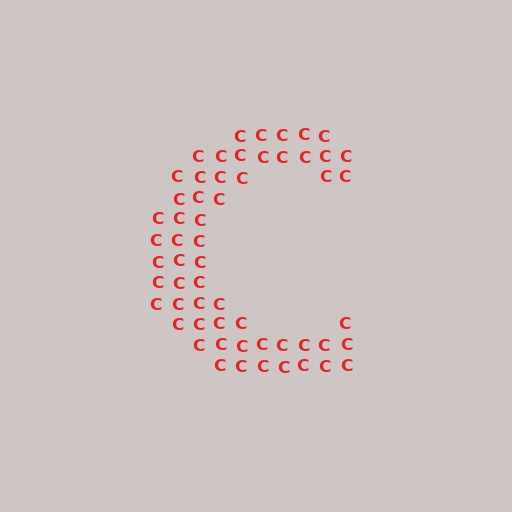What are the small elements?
The small elements are letter C's.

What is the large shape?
The large shape is the letter C.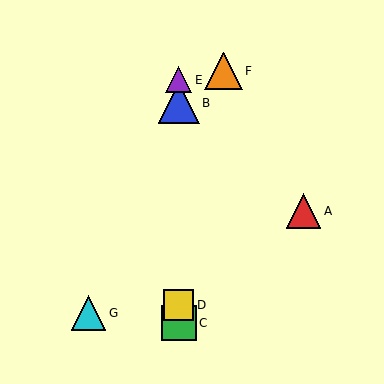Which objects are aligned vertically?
Objects B, C, D, E are aligned vertically.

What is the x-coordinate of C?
Object C is at x≈179.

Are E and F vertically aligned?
No, E is at x≈179 and F is at x≈224.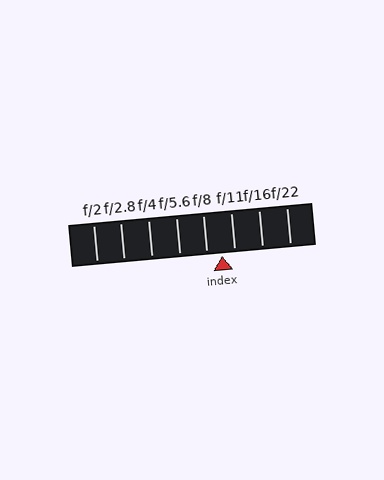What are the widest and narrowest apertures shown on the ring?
The widest aperture shown is f/2 and the narrowest is f/22.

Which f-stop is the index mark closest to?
The index mark is closest to f/11.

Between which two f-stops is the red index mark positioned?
The index mark is between f/8 and f/11.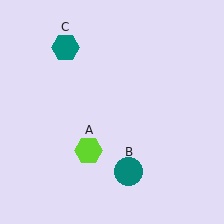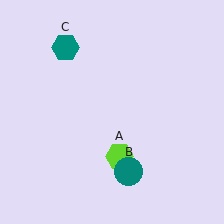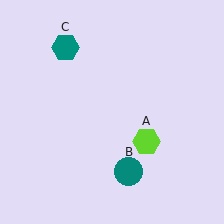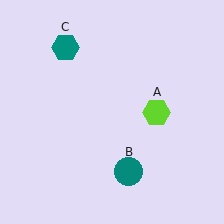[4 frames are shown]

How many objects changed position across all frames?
1 object changed position: lime hexagon (object A).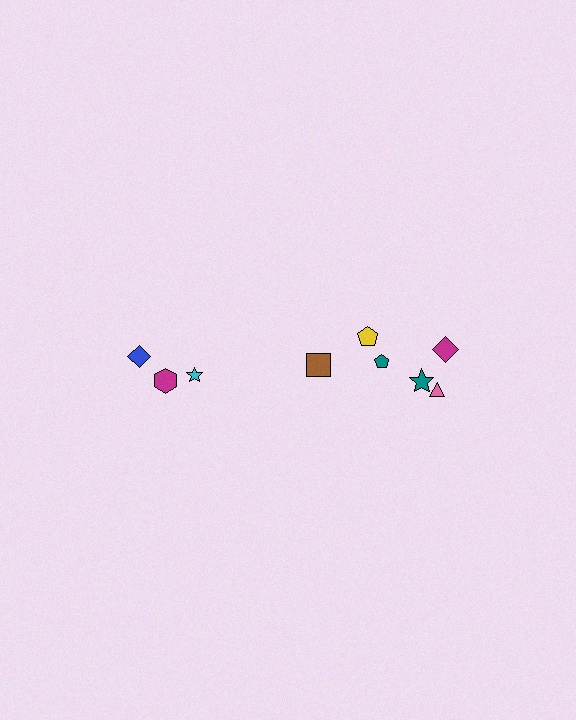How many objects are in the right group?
There are 6 objects.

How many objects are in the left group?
There are 3 objects.